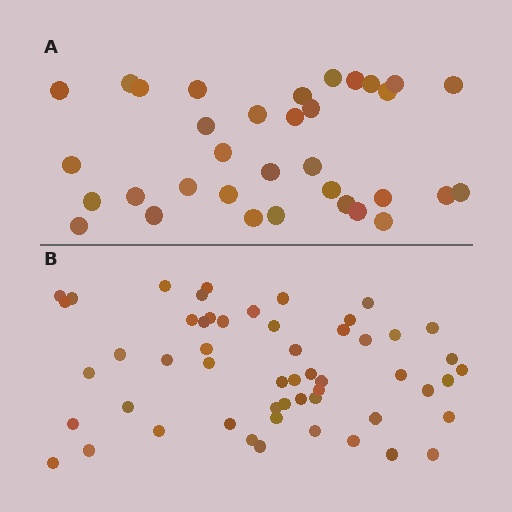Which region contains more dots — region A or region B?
Region B (the bottom region) has more dots.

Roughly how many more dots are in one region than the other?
Region B has approximately 20 more dots than region A.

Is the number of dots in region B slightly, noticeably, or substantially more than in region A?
Region B has substantially more. The ratio is roughly 1.6 to 1.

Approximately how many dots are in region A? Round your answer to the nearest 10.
About 30 dots. (The exact count is 34, which rounds to 30.)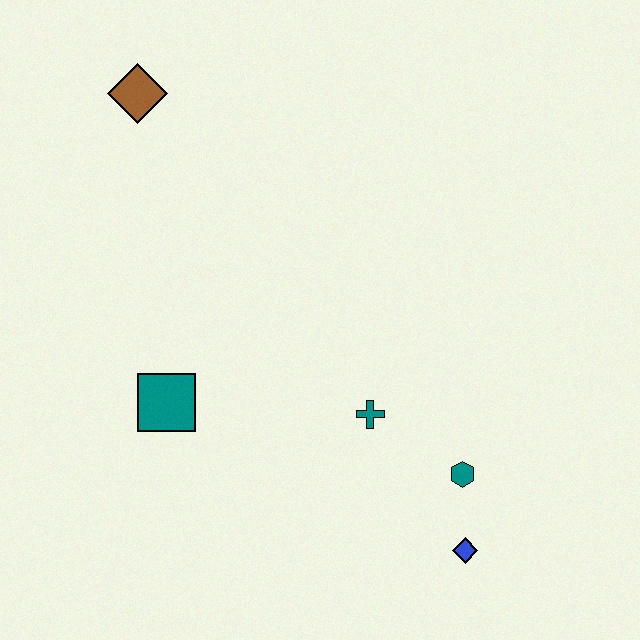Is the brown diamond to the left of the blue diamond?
Yes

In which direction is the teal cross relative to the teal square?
The teal cross is to the right of the teal square.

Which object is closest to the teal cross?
The teal hexagon is closest to the teal cross.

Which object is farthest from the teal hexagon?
The brown diamond is farthest from the teal hexagon.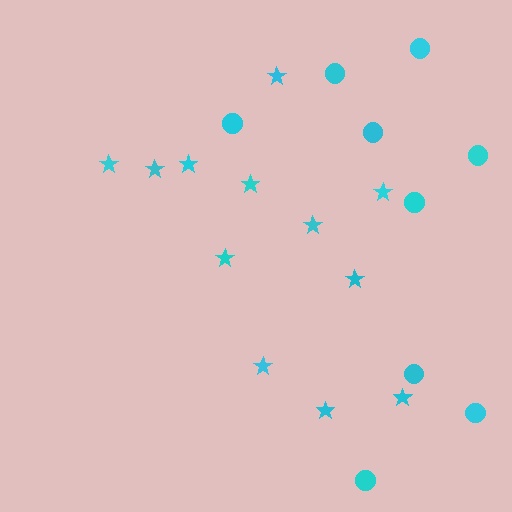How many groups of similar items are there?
There are 2 groups: one group of circles (9) and one group of stars (12).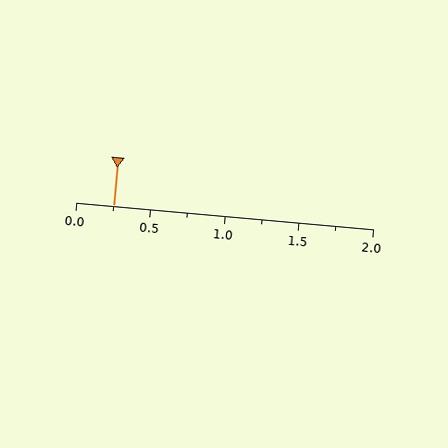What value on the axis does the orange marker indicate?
The marker indicates approximately 0.25.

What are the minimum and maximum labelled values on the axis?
The axis runs from 0.0 to 2.0.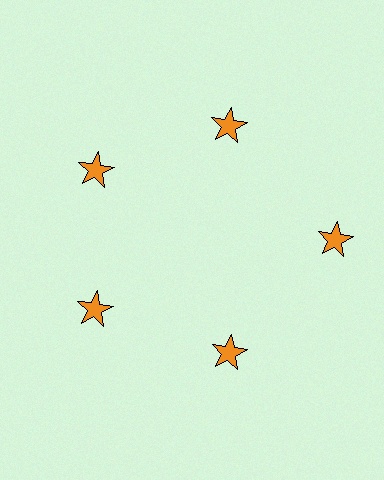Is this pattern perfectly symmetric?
No. The 5 orange stars are arranged in a ring, but one element near the 3 o'clock position is pushed outward from the center, breaking the 5-fold rotational symmetry.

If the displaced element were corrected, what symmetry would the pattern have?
It would have 5-fold rotational symmetry — the pattern would map onto itself every 72 degrees.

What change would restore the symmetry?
The symmetry would be restored by moving it inward, back onto the ring so that all 5 stars sit at equal angles and equal distance from the center.